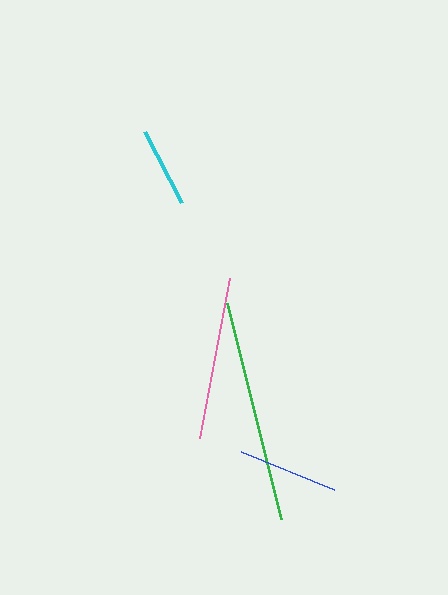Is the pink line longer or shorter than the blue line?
The pink line is longer than the blue line.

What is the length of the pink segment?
The pink segment is approximately 162 pixels long.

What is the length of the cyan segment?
The cyan segment is approximately 80 pixels long.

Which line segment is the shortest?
The cyan line is the shortest at approximately 80 pixels.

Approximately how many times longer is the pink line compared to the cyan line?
The pink line is approximately 2.0 times the length of the cyan line.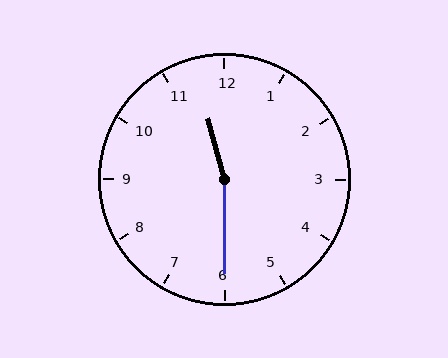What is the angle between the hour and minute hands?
Approximately 165 degrees.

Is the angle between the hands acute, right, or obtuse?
It is obtuse.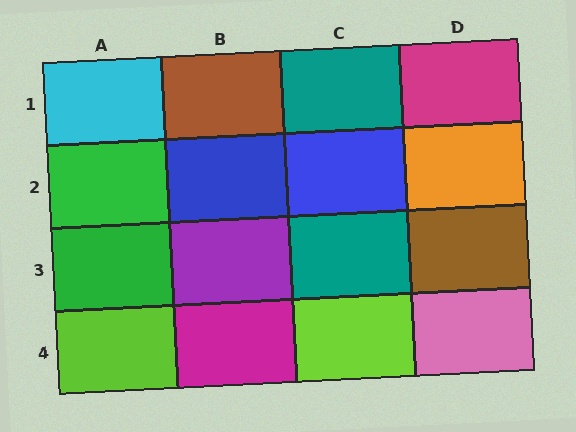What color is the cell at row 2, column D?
Orange.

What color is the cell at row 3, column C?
Teal.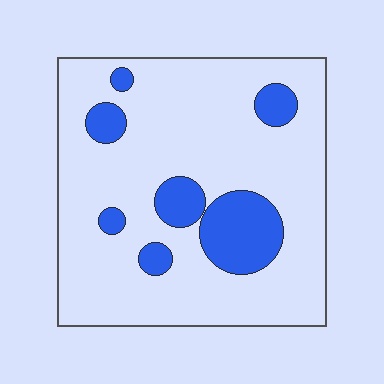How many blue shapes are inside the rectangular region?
7.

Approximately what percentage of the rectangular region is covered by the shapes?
Approximately 15%.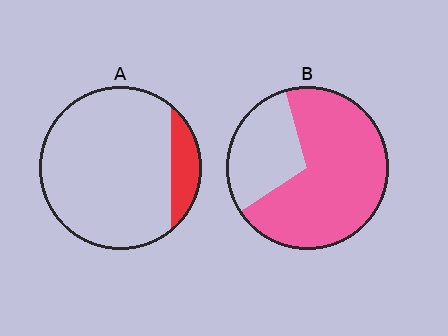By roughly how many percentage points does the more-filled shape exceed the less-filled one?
By roughly 55 percentage points (B over A).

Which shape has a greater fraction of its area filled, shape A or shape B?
Shape B.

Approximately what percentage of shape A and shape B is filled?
A is approximately 15% and B is approximately 70%.